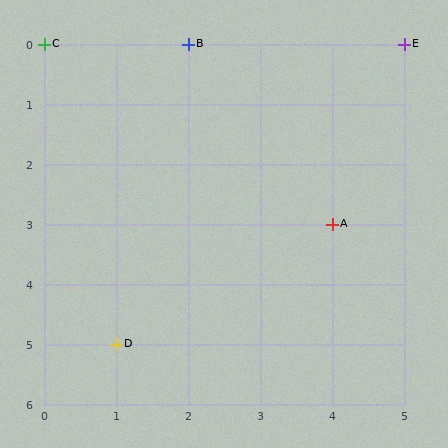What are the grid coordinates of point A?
Point A is at grid coordinates (4, 3).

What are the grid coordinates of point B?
Point B is at grid coordinates (2, 0).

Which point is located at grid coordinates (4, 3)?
Point A is at (4, 3).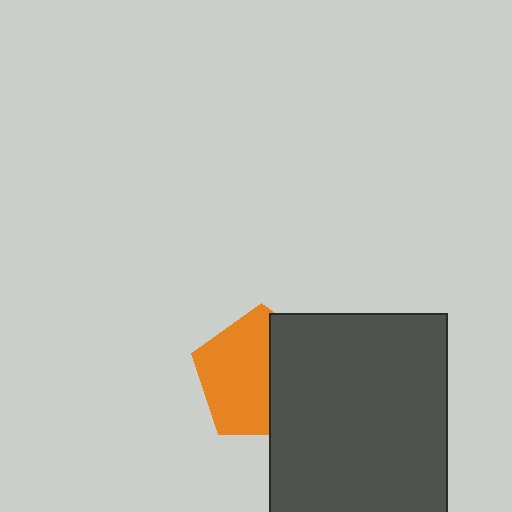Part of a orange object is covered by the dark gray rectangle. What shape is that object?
It is a pentagon.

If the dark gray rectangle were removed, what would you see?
You would see the complete orange pentagon.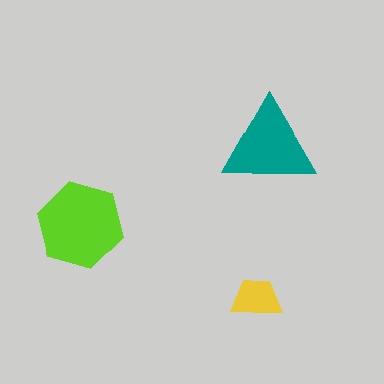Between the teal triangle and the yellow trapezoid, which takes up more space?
The teal triangle.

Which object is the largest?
The lime hexagon.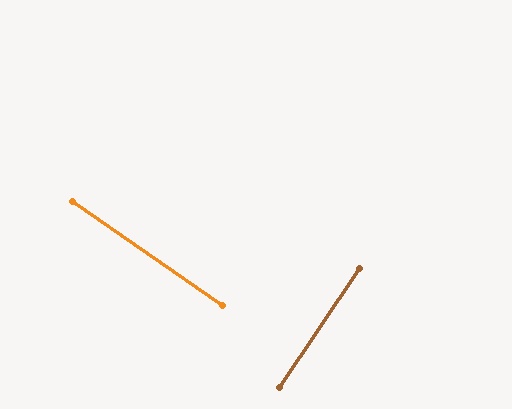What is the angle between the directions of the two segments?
Approximately 89 degrees.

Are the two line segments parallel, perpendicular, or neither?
Perpendicular — they meet at approximately 89°.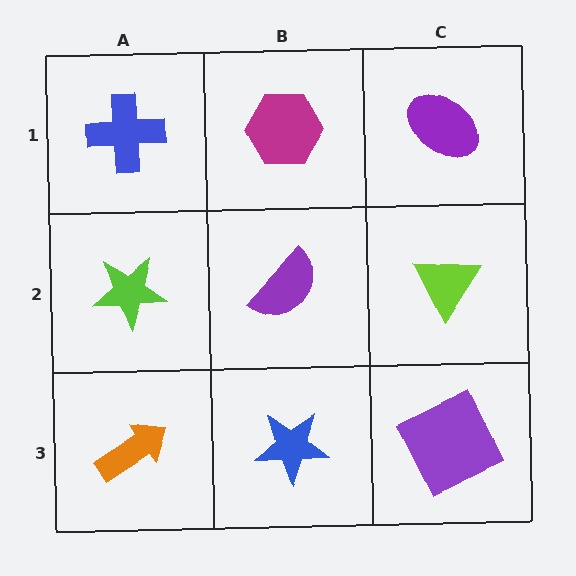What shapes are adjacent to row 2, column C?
A purple ellipse (row 1, column C), a purple square (row 3, column C), a purple semicircle (row 2, column B).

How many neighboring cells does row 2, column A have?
3.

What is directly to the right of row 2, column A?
A purple semicircle.